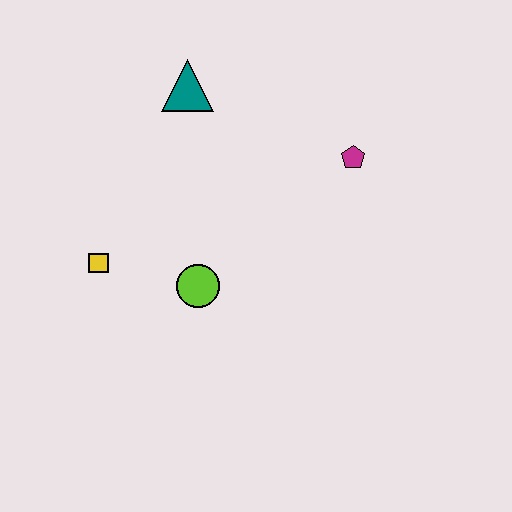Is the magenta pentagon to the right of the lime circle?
Yes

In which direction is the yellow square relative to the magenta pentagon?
The yellow square is to the left of the magenta pentagon.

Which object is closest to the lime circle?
The yellow square is closest to the lime circle.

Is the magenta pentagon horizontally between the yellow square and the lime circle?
No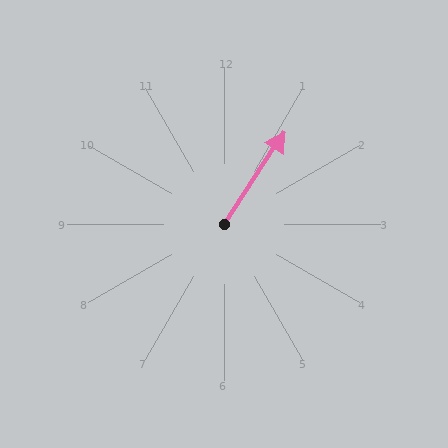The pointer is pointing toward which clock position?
Roughly 1 o'clock.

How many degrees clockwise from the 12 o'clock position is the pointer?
Approximately 33 degrees.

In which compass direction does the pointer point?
Northeast.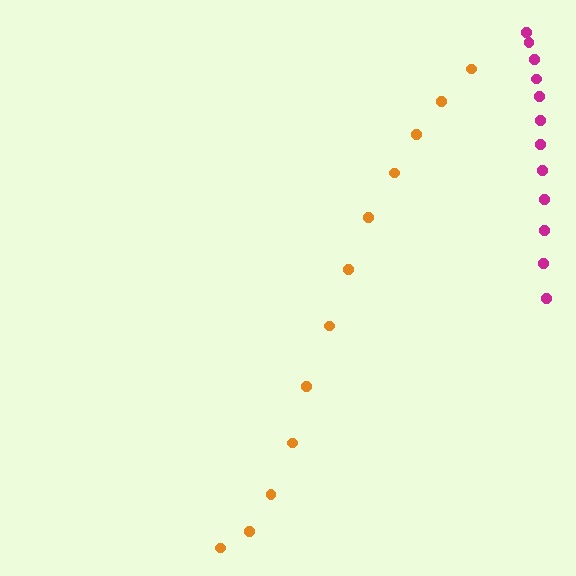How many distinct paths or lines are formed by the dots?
There are 2 distinct paths.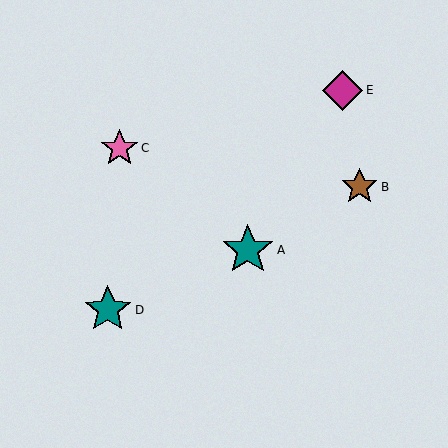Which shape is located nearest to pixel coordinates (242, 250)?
The teal star (labeled A) at (248, 250) is nearest to that location.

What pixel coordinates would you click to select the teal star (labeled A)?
Click at (248, 250) to select the teal star A.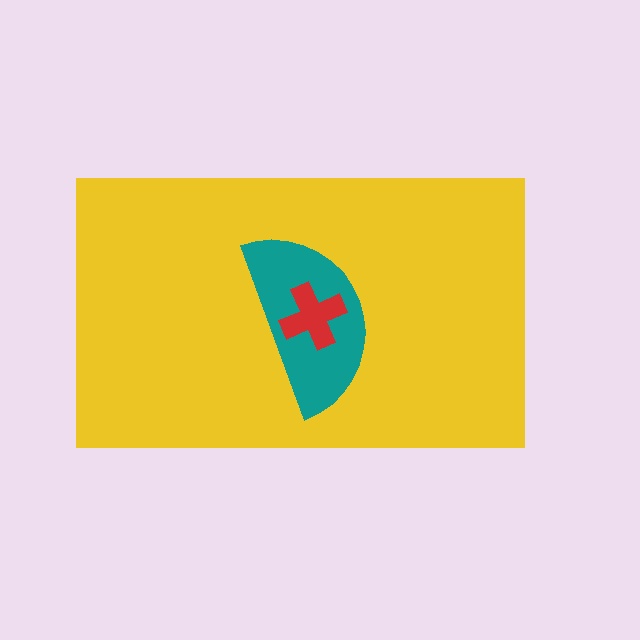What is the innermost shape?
The red cross.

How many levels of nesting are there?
3.